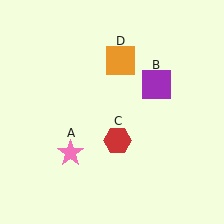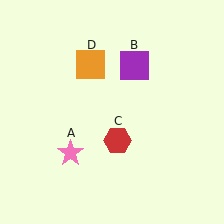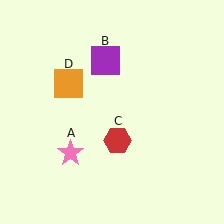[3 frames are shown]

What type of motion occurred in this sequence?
The purple square (object B), orange square (object D) rotated counterclockwise around the center of the scene.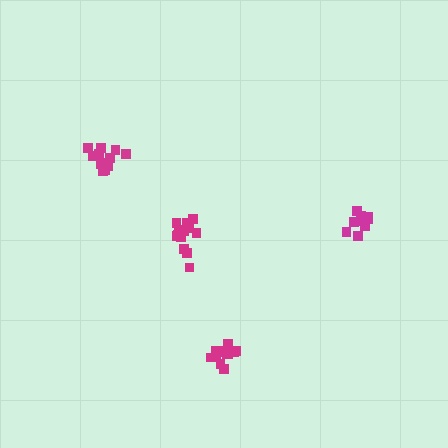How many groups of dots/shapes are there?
There are 4 groups.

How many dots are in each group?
Group 1: 14 dots, Group 2: 11 dots, Group 3: 12 dots, Group 4: 14 dots (51 total).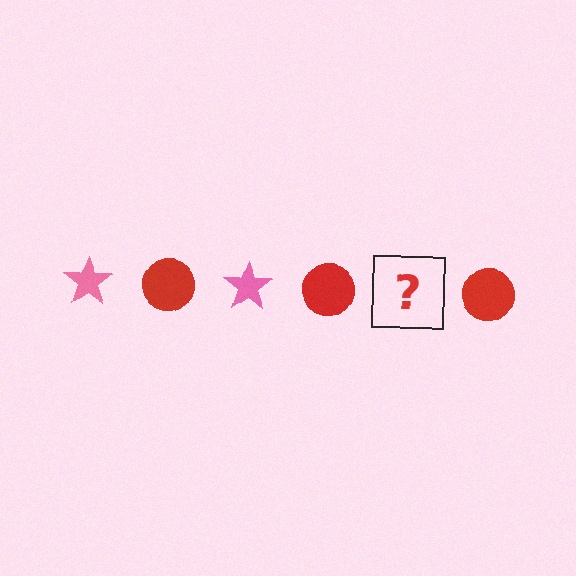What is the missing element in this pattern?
The missing element is a pink star.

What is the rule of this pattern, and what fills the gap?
The rule is that the pattern alternates between pink star and red circle. The gap should be filled with a pink star.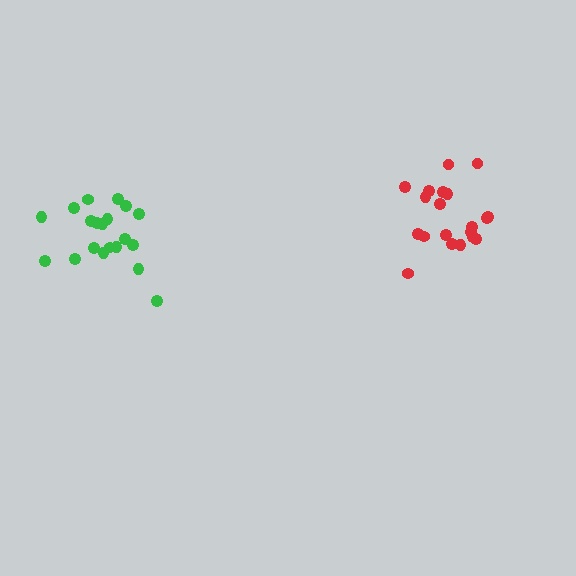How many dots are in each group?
Group 1: 21 dots, Group 2: 20 dots (41 total).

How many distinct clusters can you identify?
There are 2 distinct clusters.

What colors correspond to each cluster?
The clusters are colored: red, green.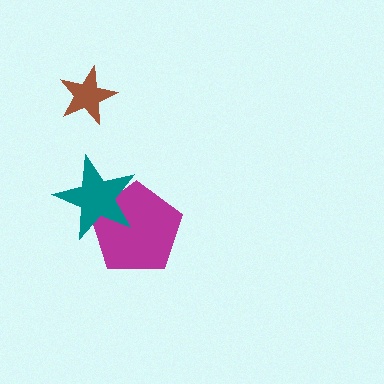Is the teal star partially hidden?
No, no other shape covers it.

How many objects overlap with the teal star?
1 object overlaps with the teal star.